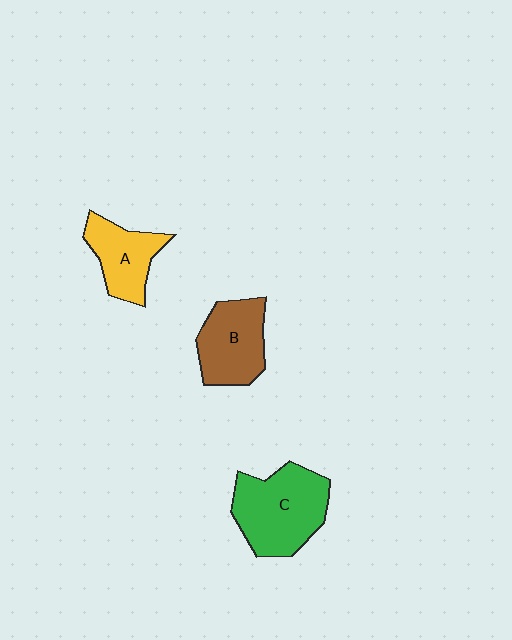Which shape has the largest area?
Shape C (green).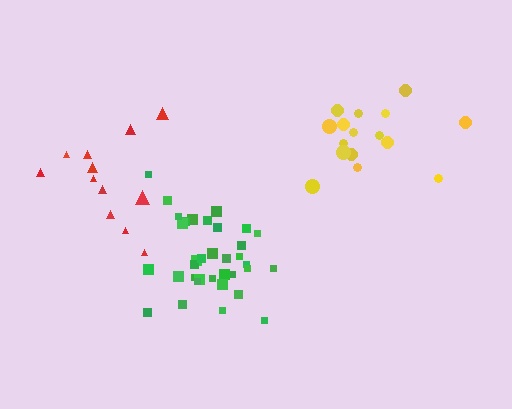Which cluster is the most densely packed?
Green.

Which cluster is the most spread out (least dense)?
Yellow.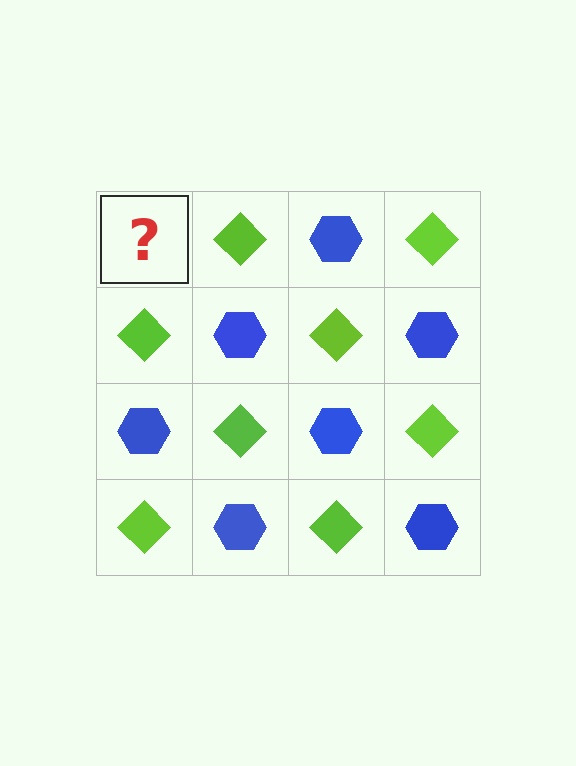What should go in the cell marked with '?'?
The missing cell should contain a blue hexagon.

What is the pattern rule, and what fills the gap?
The rule is that it alternates blue hexagon and lime diamond in a checkerboard pattern. The gap should be filled with a blue hexagon.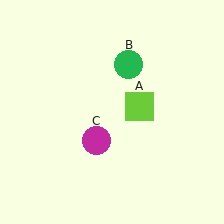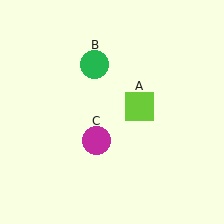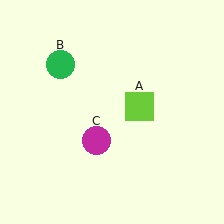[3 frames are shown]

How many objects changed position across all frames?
1 object changed position: green circle (object B).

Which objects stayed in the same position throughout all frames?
Lime square (object A) and magenta circle (object C) remained stationary.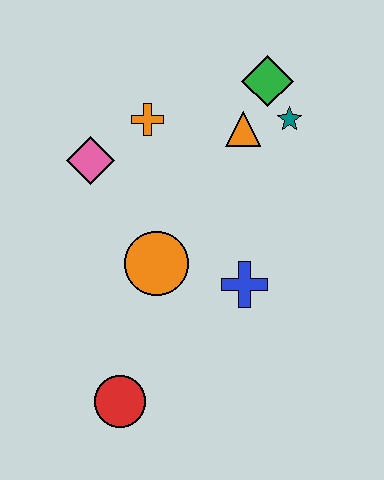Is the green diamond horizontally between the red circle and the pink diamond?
No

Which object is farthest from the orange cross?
The red circle is farthest from the orange cross.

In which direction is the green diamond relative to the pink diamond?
The green diamond is to the right of the pink diamond.